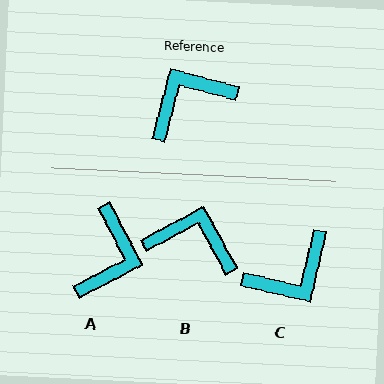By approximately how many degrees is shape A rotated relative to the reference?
Approximately 138 degrees clockwise.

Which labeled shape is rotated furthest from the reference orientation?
C, about 179 degrees away.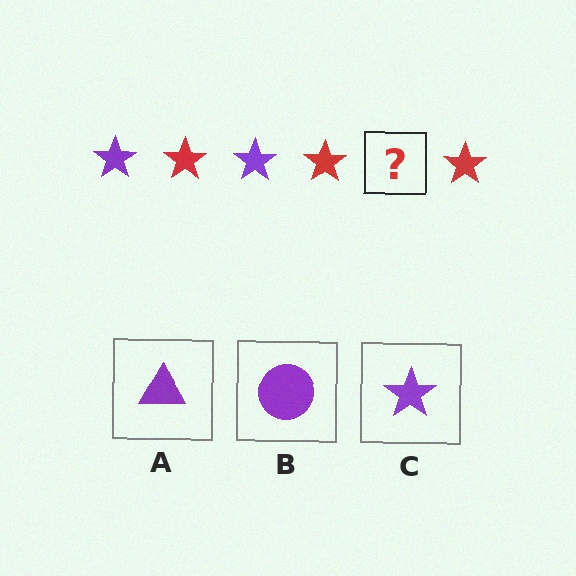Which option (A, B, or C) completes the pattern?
C.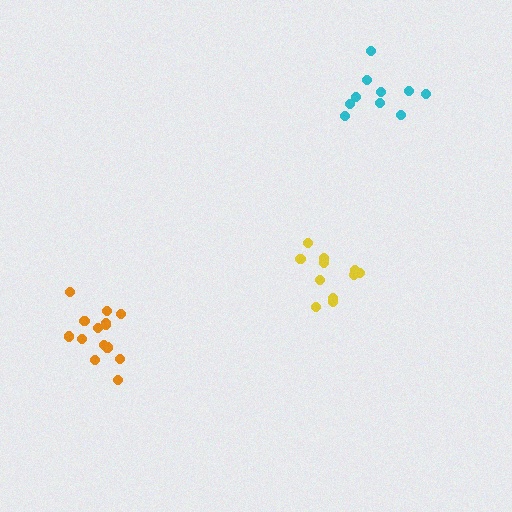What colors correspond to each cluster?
The clusters are colored: yellow, cyan, orange.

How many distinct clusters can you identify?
There are 3 distinct clusters.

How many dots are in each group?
Group 1: 11 dots, Group 2: 10 dots, Group 3: 14 dots (35 total).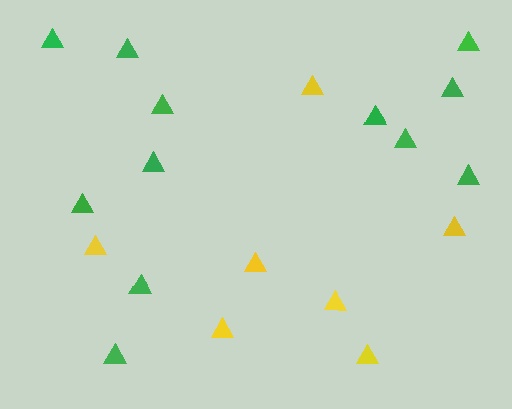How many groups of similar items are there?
There are 2 groups: one group of yellow triangles (7) and one group of green triangles (12).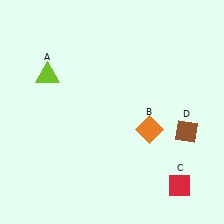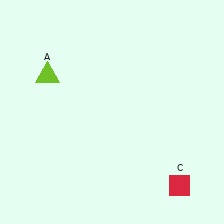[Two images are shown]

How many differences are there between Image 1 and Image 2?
There are 2 differences between the two images.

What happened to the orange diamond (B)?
The orange diamond (B) was removed in Image 2. It was in the bottom-right area of Image 1.